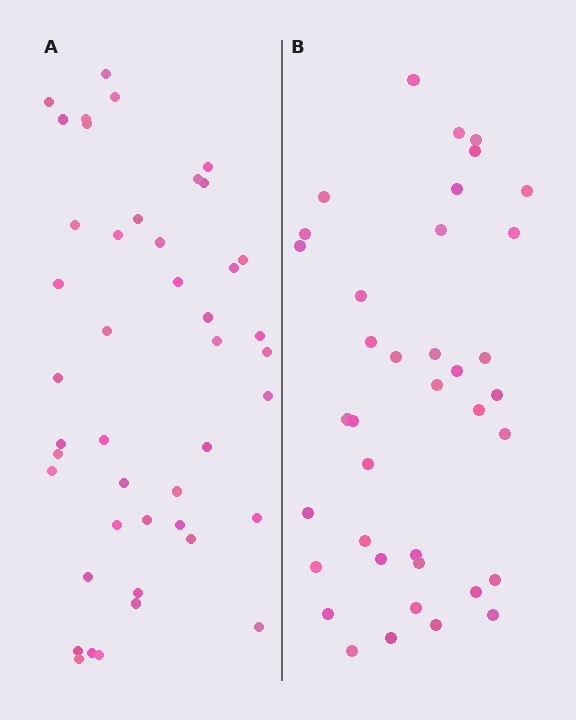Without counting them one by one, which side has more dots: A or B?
Region A (the left region) has more dots.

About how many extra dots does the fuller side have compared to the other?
Region A has about 6 more dots than region B.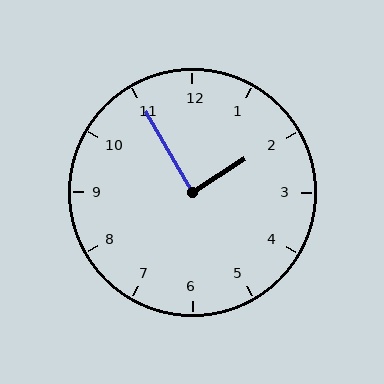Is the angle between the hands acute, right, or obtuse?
It is right.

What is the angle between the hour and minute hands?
Approximately 88 degrees.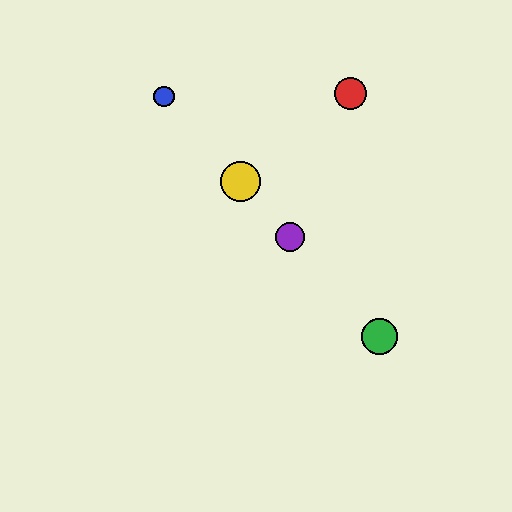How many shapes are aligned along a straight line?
4 shapes (the blue circle, the green circle, the yellow circle, the purple circle) are aligned along a straight line.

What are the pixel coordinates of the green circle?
The green circle is at (379, 337).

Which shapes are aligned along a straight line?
The blue circle, the green circle, the yellow circle, the purple circle are aligned along a straight line.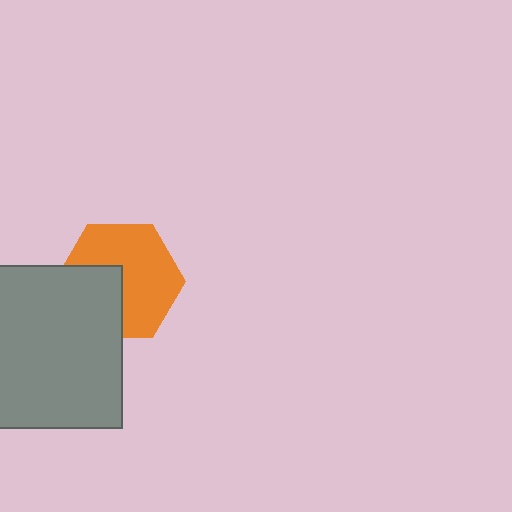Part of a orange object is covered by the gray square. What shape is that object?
It is a hexagon.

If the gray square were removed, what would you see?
You would see the complete orange hexagon.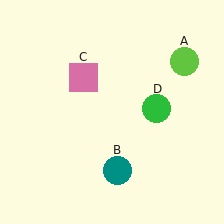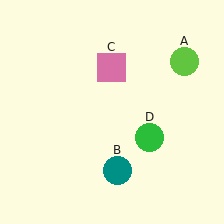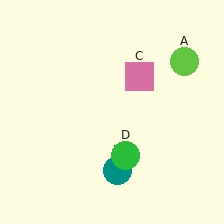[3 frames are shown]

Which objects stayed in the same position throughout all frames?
Lime circle (object A) and teal circle (object B) remained stationary.